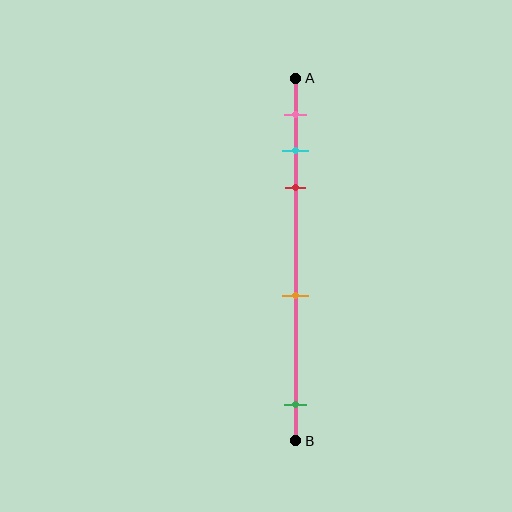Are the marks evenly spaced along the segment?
No, the marks are not evenly spaced.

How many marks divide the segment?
There are 5 marks dividing the segment.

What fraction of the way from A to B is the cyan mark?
The cyan mark is approximately 20% (0.2) of the way from A to B.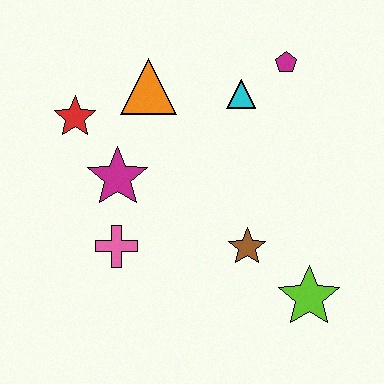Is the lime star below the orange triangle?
Yes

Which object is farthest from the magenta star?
The lime star is farthest from the magenta star.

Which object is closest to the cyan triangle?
The magenta pentagon is closest to the cyan triangle.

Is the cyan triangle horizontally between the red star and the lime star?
Yes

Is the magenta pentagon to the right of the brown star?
Yes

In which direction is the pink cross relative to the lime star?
The pink cross is to the left of the lime star.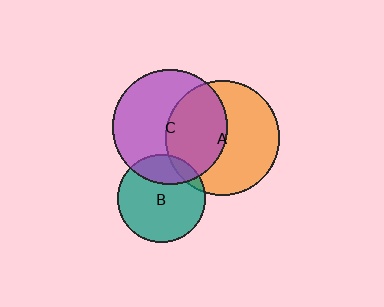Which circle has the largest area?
Circle C (purple).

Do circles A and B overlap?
Yes.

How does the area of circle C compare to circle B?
Approximately 1.7 times.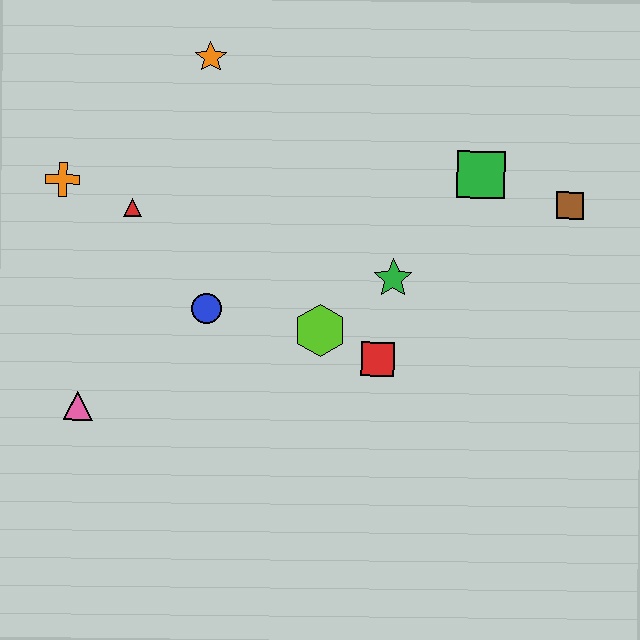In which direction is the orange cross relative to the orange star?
The orange cross is to the left of the orange star.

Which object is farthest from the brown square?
The pink triangle is farthest from the brown square.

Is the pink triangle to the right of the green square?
No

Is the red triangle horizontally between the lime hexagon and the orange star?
No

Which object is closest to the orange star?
The red triangle is closest to the orange star.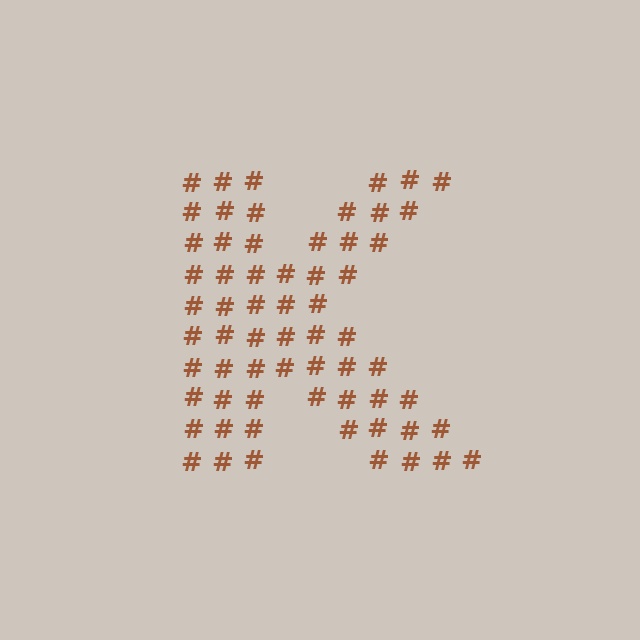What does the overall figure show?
The overall figure shows the letter K.